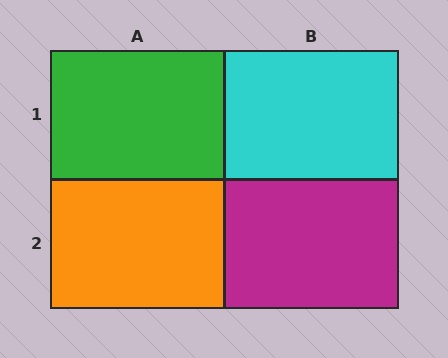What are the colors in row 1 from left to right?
Green, cyan.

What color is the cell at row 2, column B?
Magenta.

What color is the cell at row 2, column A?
Orange.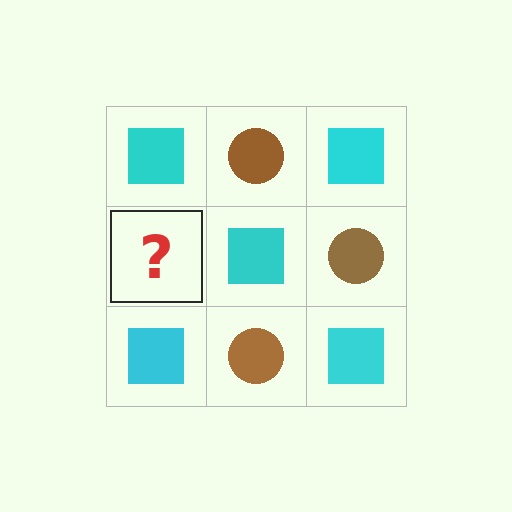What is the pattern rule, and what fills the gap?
The rule is that it alternates cyan square and brown circle in a checkerboard pattern. The gap should be filled with a brown circle.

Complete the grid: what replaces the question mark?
The question mark should be replaced with a brown circle.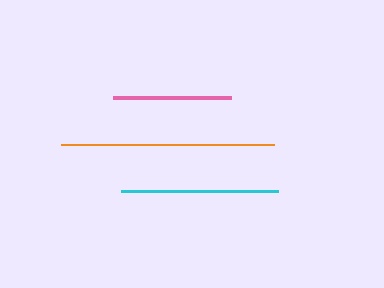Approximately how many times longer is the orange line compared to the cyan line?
The orange line is approximately 1.4 times the length of the cyan line.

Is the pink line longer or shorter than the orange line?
The orange line is longer than the pink line.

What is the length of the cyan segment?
The cyan segment is approximately 157 pixels long.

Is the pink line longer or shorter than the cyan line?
The cyan line is longer than the pink line.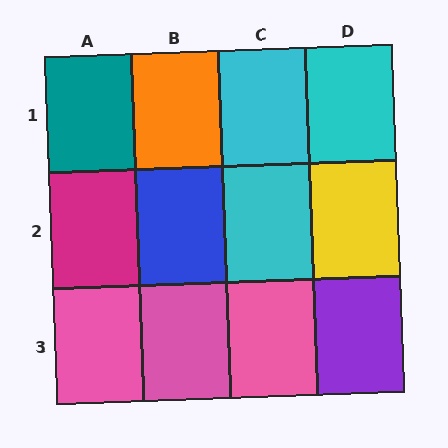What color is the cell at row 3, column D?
Purple.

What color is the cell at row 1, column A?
Teal.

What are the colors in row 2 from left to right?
Magenta, blue, cyan, yellow.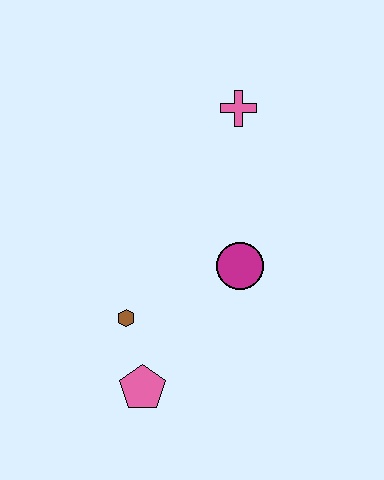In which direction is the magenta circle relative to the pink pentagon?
The magenta circle is above the pink pentagon.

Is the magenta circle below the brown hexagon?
No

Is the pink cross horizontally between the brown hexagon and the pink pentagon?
No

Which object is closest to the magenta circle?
The brown hexagon is closest to the magenta circle.